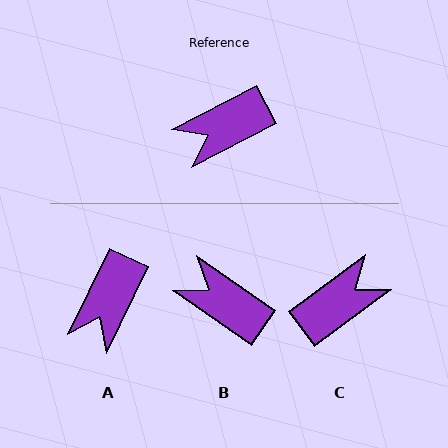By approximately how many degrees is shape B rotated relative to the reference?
Approximately 62 degrees clockwise.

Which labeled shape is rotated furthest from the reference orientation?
C, about 171 degrees away.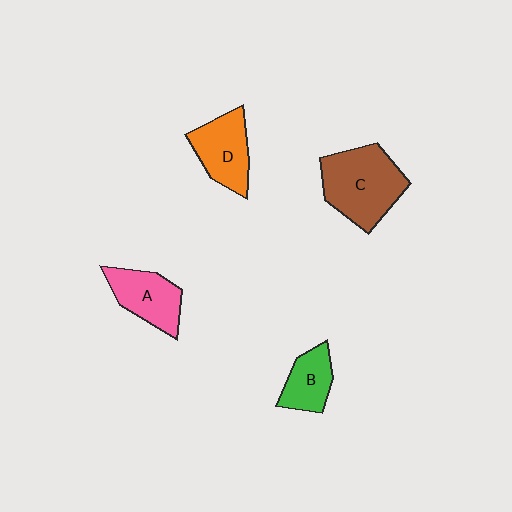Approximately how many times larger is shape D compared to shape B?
Approximately 1.3 times.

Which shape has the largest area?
Shape C (brown).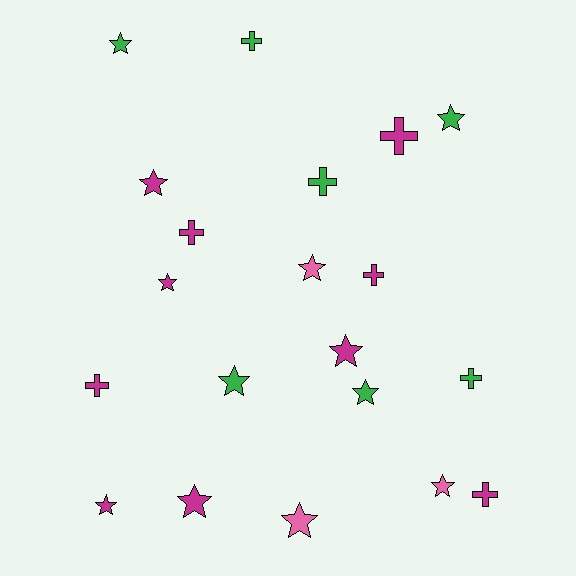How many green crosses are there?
There are 3 green crosses.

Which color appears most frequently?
Magenta, with 10 objects.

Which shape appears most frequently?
Star, with 12 objects.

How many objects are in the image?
There are 20 objects.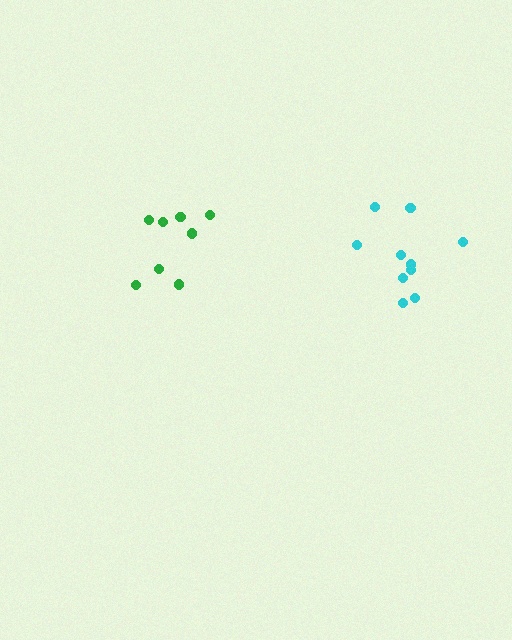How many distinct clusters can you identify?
There are 2 distinct clusters.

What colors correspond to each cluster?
The clusters are colored: green, cyan.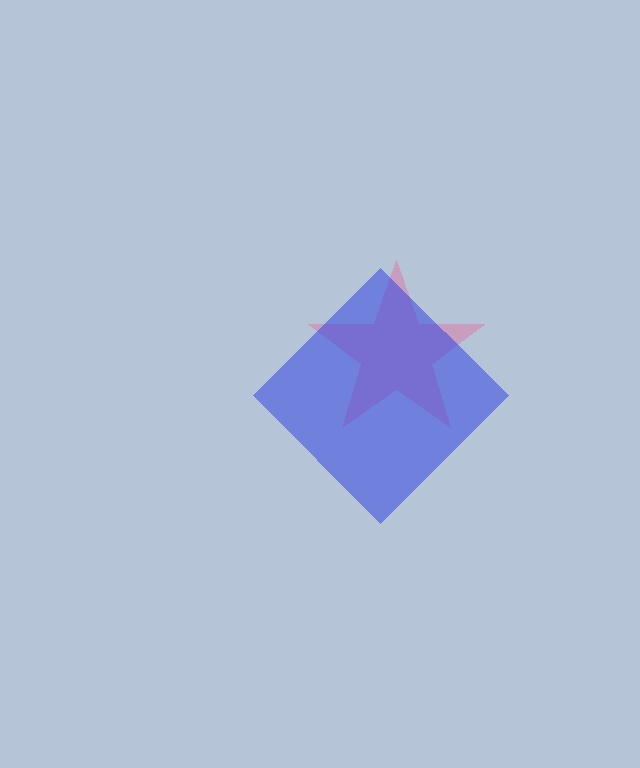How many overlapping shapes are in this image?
There are 2 overlapping shapes in the image.